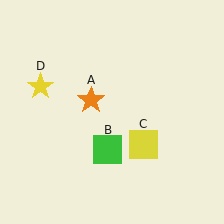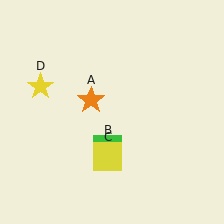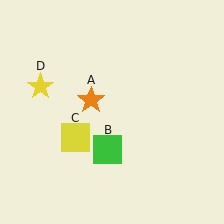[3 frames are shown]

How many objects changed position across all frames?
1 object changed position: yellow square (object C).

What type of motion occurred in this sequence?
The yellow square (object C) rotated clockwise around the center of the scene.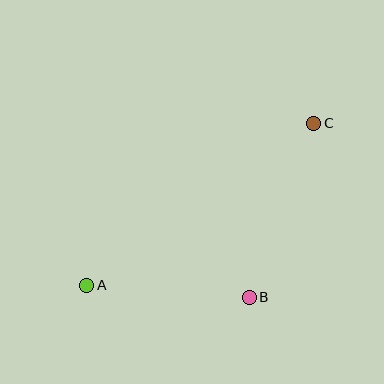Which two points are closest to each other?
Points A and B are closest to each other.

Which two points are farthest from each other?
Points A and C are farthest from each other.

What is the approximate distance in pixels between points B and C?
The distance between B and C is approximately 186 pixels.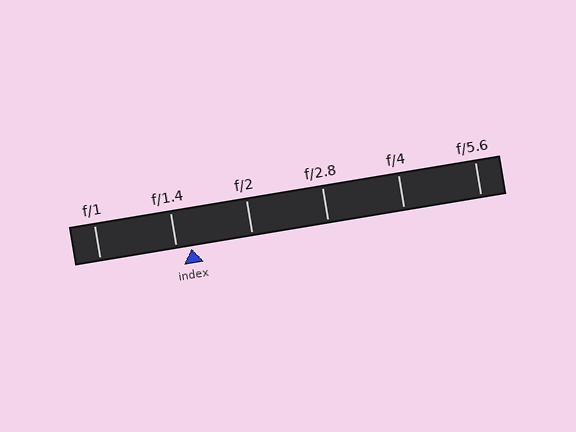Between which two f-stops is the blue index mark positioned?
The index mark is between f/1.4 and f/2.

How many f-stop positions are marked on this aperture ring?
There are 6 f-stop positions marked.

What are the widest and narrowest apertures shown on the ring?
The widest aperture shown is f/1 and the narrowest is f/5.6.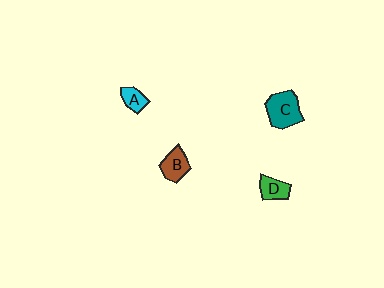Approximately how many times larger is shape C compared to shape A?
Approximately 2.2 times.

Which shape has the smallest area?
Shape A (cyan).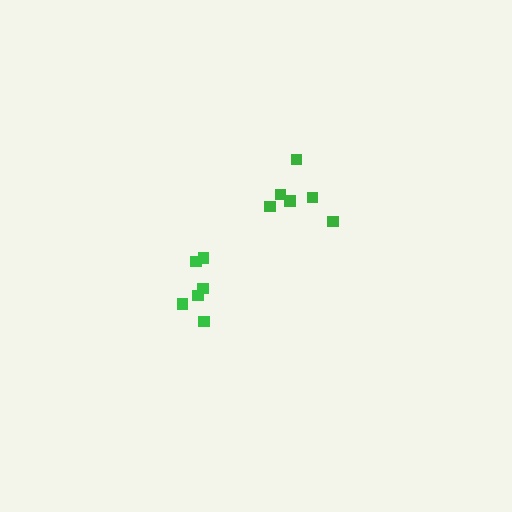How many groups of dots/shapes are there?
There are 2 groups.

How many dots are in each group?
Group 1: 6 dots, Group 2: 6 dots (12 total).